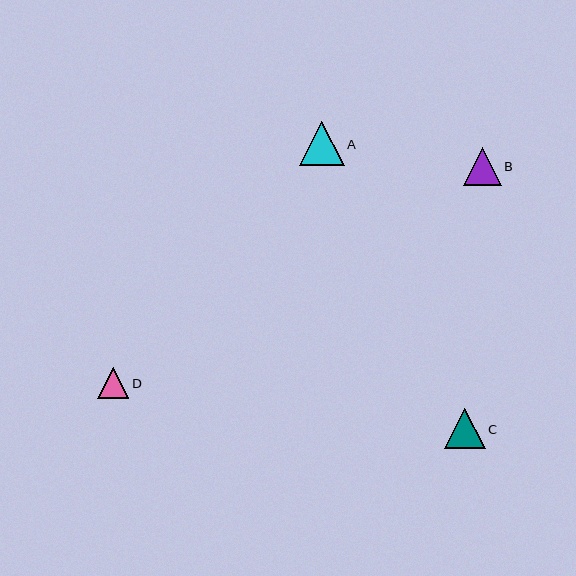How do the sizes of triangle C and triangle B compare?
Triangle C and triangle B are approximately the same size.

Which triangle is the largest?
Triangle A is the largest with a size of approximately 44 pixels.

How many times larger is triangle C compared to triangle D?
Triangle C is approximately 1.3 times the size of triangle D.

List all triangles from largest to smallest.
From largest to smallest: A, C, B, D.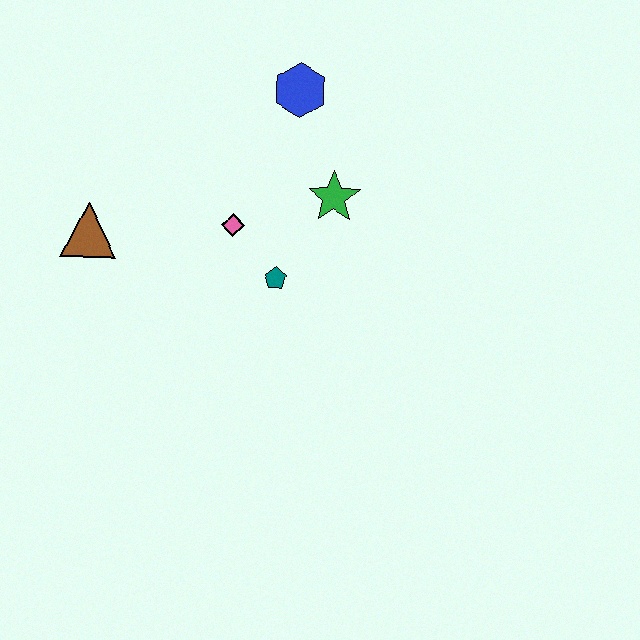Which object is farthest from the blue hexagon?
The brown triangle is farthest from the blue hexagon.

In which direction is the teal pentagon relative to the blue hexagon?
The teal pentagon is below the blue hexagon.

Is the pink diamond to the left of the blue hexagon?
Yes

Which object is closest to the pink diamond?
The teal pentagon is closest to the pink diamond.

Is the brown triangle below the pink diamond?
Yes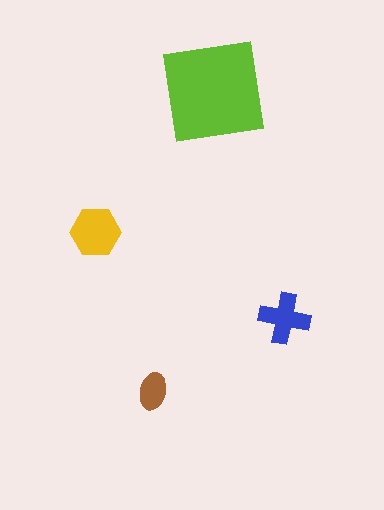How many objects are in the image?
There are 4 objects in the image.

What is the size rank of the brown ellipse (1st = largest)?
4th.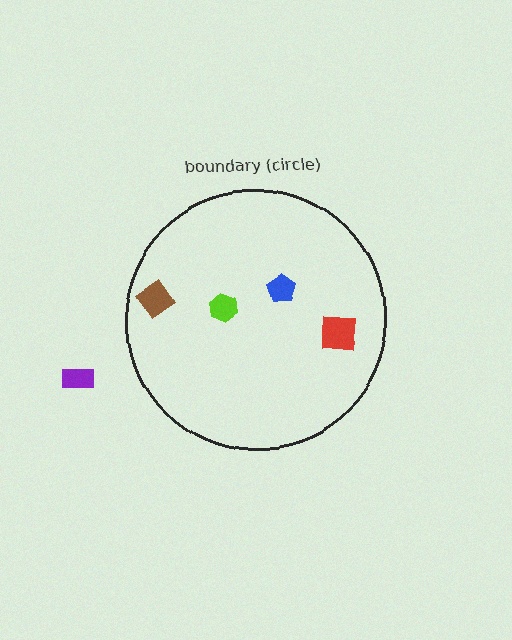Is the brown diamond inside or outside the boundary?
Inside.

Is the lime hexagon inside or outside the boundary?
Inside.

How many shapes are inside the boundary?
4 inside, 1 outside.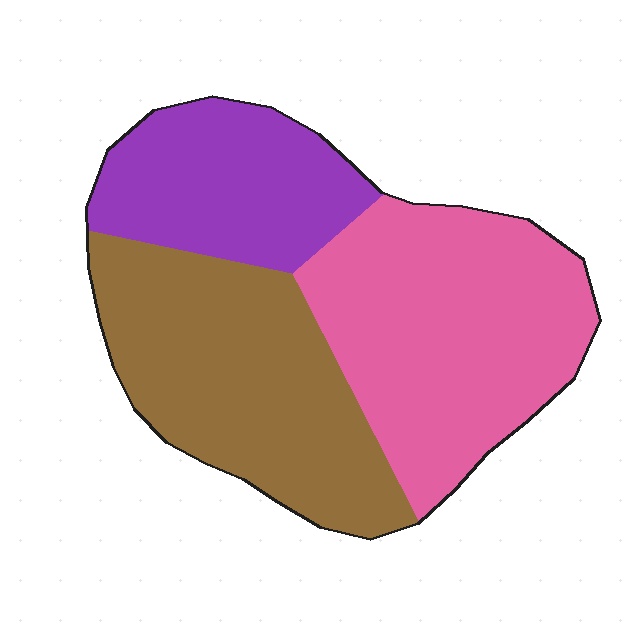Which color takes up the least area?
Purple, at roughly 25%.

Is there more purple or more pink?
Pink.